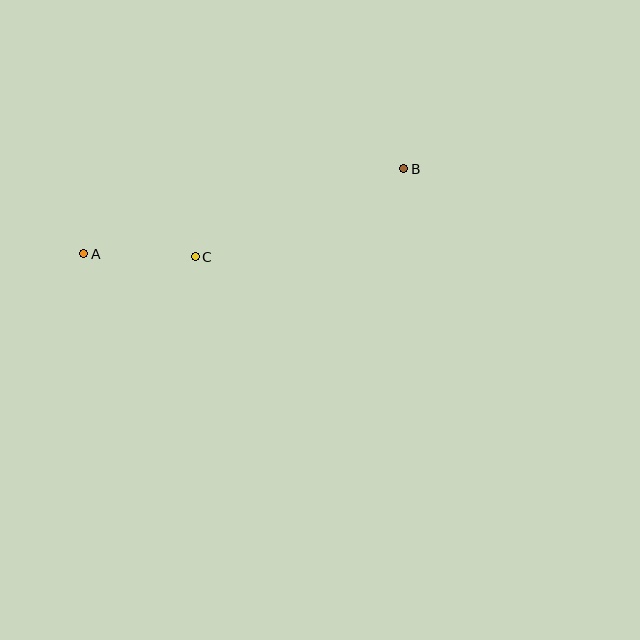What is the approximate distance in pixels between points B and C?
The distance between B and C is approximately 226 pixels.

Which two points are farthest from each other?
Points A and B are farthest from each other.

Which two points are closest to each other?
Points A and C are closest to each other.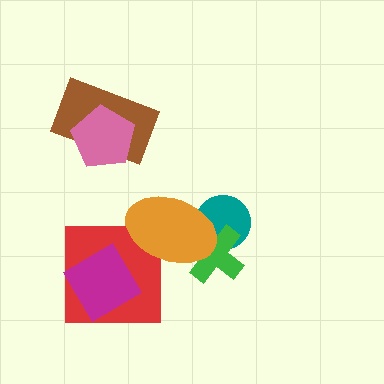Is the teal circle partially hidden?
Yes, it is partially covered by another shape.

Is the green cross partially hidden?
Yes, it is partially covered by another shape.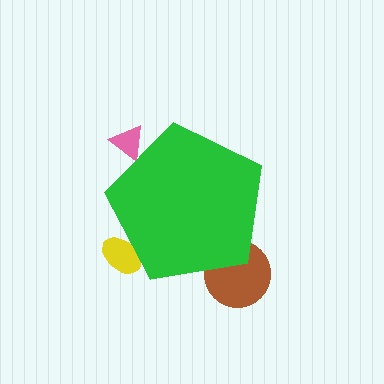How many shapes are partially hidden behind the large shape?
3 shapes are partially hidden.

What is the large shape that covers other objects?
A green pentagon.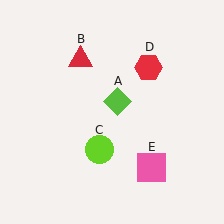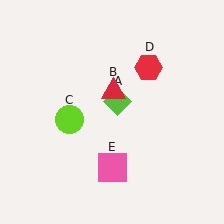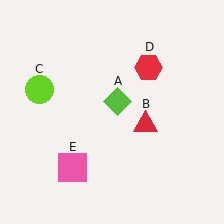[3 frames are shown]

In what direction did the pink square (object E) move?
The pink square (object E) moved left.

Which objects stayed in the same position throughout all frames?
Lime diamond (object A) and red hexagon (object D) remained stationary.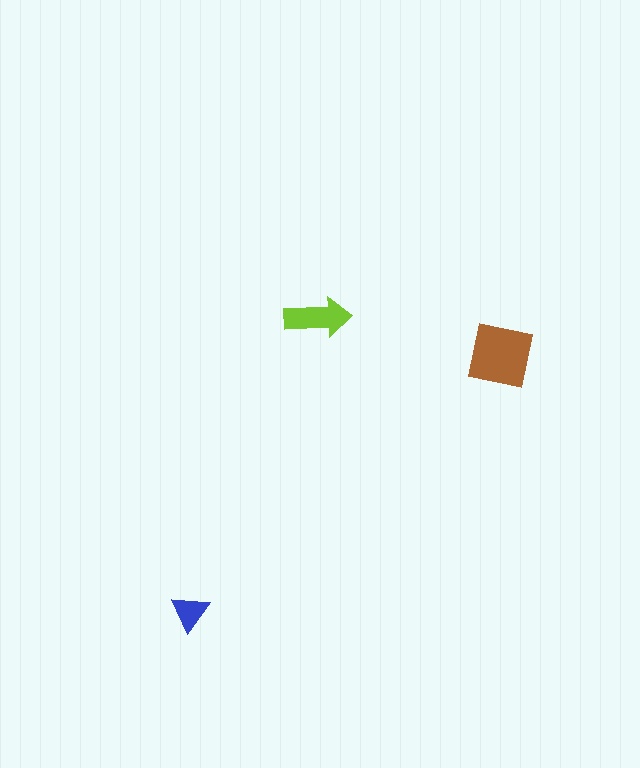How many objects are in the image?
There are 3 objects in the image.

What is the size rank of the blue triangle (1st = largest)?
3rd.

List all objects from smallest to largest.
The blue triangle, the lime arrow, the brown square.